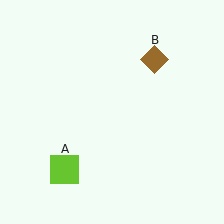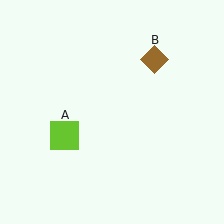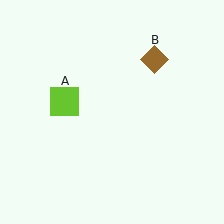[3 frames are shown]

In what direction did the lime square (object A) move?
The lime square (object A) moved up.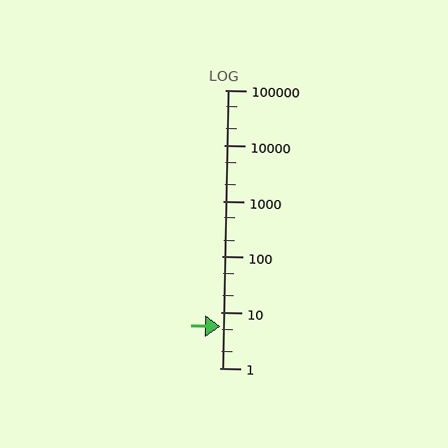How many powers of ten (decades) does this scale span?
The scale spans 5 decades, from 1 to 100000.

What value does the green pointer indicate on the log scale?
The pointer indicates approximately 5.6.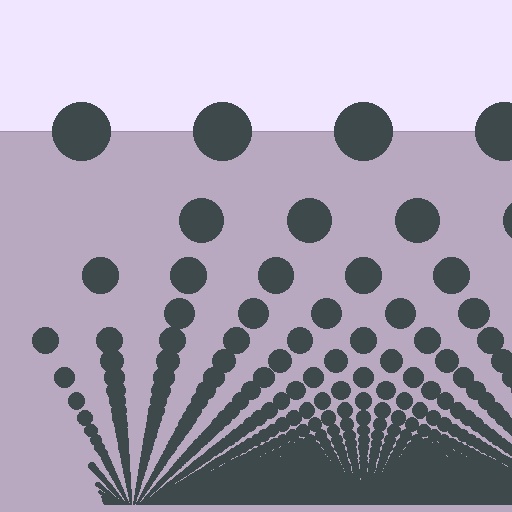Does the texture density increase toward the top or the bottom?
Density increases toward the bottom.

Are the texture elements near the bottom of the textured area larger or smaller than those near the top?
Smaller. The gradient is inverted — elements near the bottom are smaller and denser.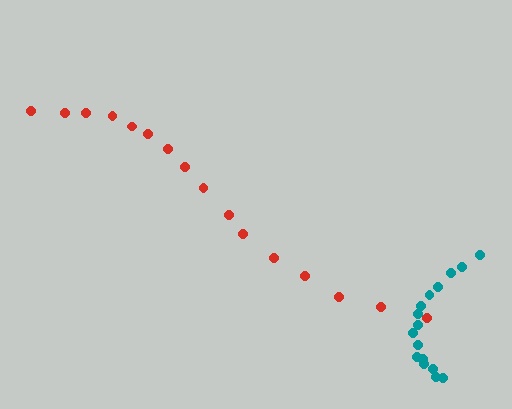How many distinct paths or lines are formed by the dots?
There are 2 distinct paths.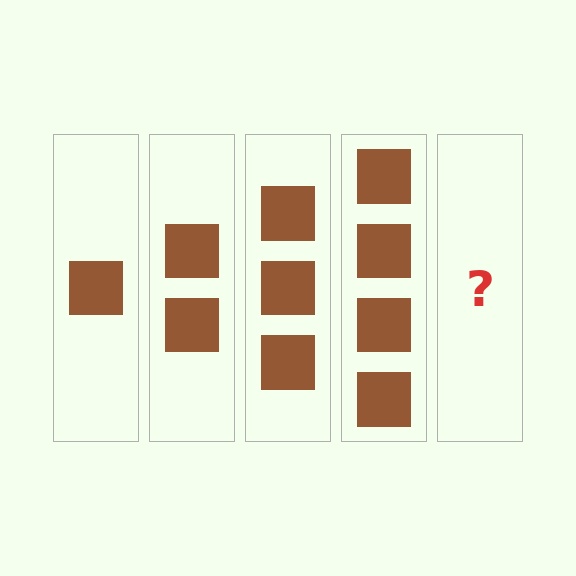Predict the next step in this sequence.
The next step is 5 squares.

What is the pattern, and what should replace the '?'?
The pattern is that each step adds one more square. The '?' should be 5 squares.